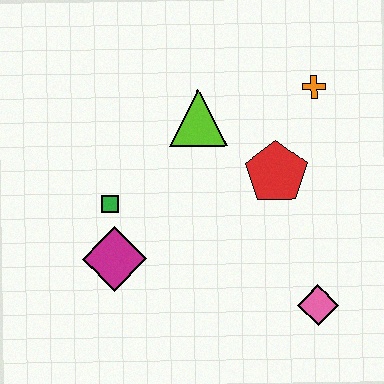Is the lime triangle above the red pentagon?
Yes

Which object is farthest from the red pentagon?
The magenta diamond is farthest from the red pentagon.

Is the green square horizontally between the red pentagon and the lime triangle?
No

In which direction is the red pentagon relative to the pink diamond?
The red pentagon is above the pink diamond.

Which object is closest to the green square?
The magenta diamond is closest to the green square.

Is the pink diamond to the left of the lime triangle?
No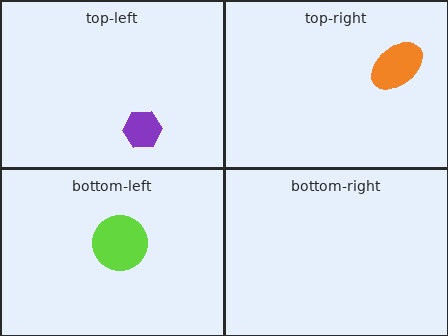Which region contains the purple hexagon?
The top-left region.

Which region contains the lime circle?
The bottom-left region.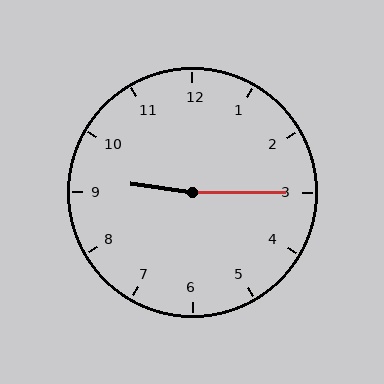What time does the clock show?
9:15.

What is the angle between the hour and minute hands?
Approximately 172 degrees.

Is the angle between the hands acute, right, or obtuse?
It is obtuse.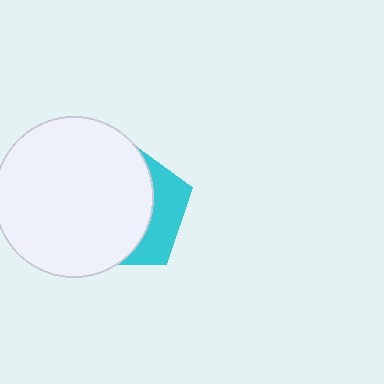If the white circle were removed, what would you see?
You would see the complete cyan pentagon.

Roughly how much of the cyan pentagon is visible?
A small part of it is visible (roughly 30%).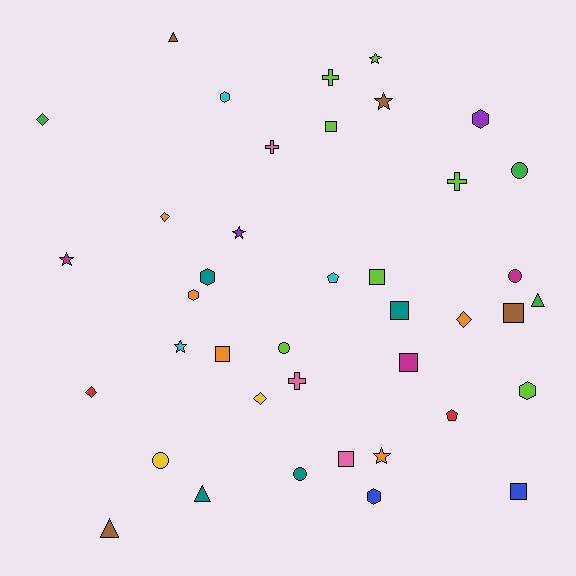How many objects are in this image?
There are 40 objects.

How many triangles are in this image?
There are 4 triangles.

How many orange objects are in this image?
There are 5 orange objects.